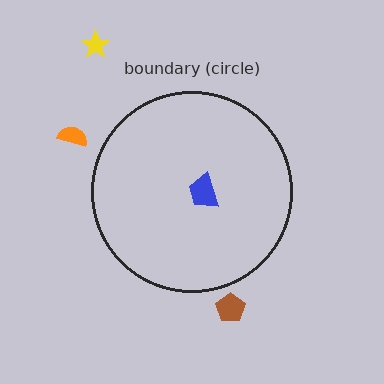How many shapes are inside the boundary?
1 inside, 3 outside.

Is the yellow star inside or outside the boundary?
Outside.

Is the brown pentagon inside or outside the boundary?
Outside.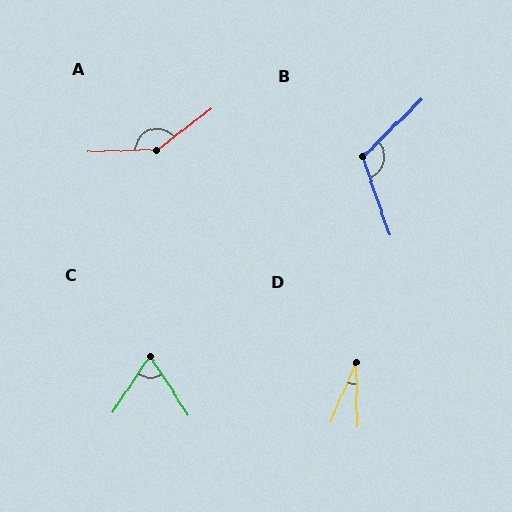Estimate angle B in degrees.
Approximately 115 degrees.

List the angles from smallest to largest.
D (24°), C (66°), B (115°), A (144°).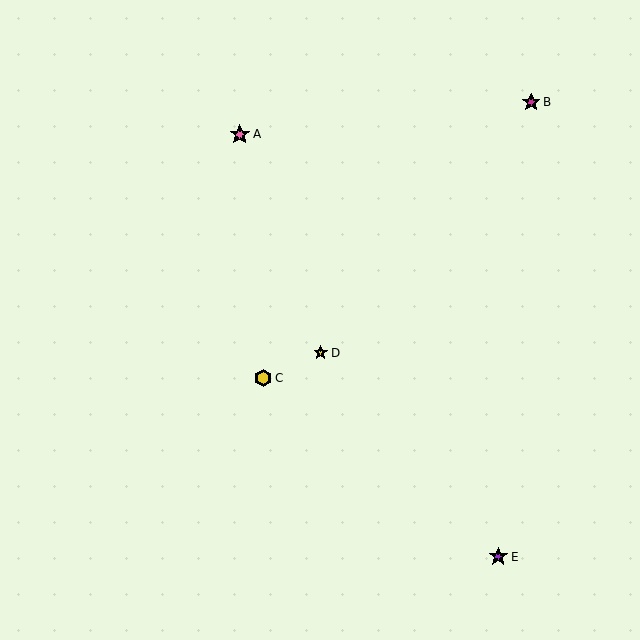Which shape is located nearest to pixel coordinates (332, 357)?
The yellow star (labeled D) at (321, 353) is nearest to that location.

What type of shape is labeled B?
Shape B is a magenta star.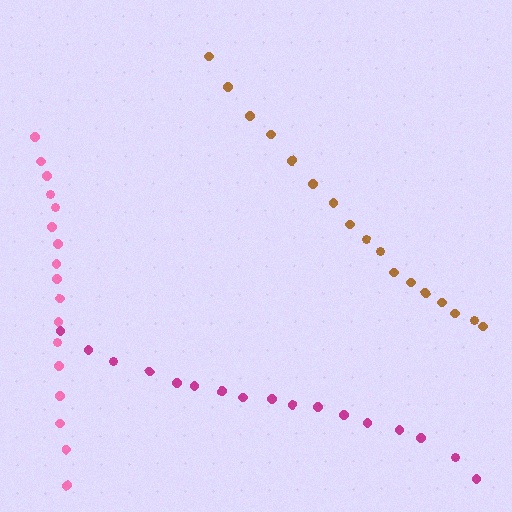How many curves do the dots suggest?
There are 3 distinct paths.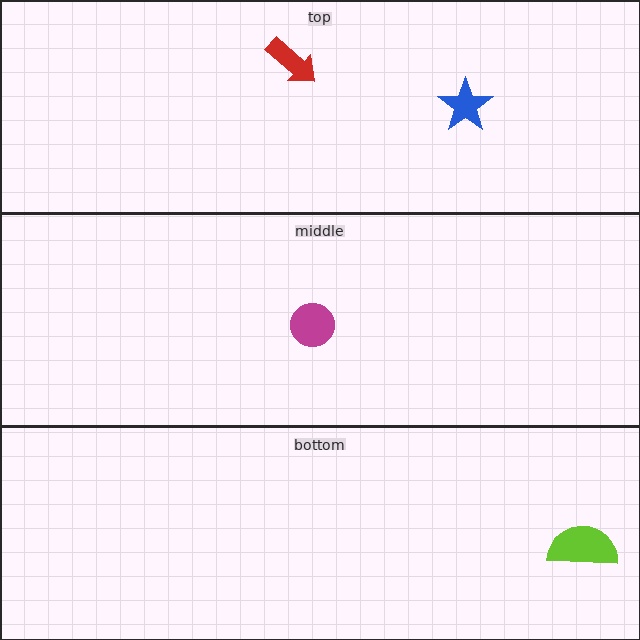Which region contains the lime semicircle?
The bottom region.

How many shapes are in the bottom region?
1.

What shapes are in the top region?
The red arrow, the blue star.